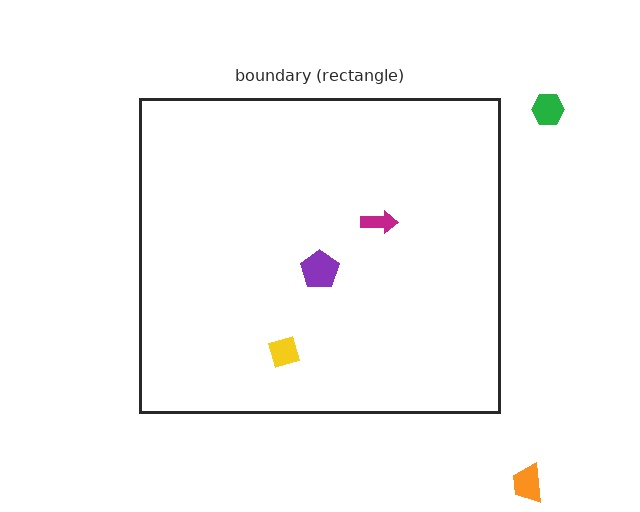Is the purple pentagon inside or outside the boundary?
Inside.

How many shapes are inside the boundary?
3 inside, 2 outside.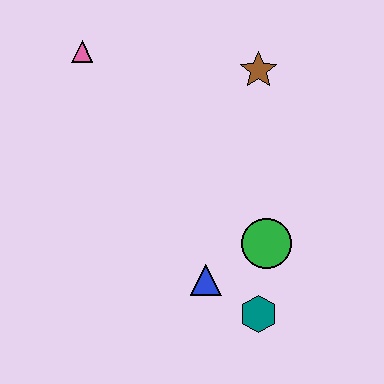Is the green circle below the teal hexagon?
No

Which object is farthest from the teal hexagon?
The pink triangle is farthest from the teal hexagon.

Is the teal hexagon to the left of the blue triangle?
No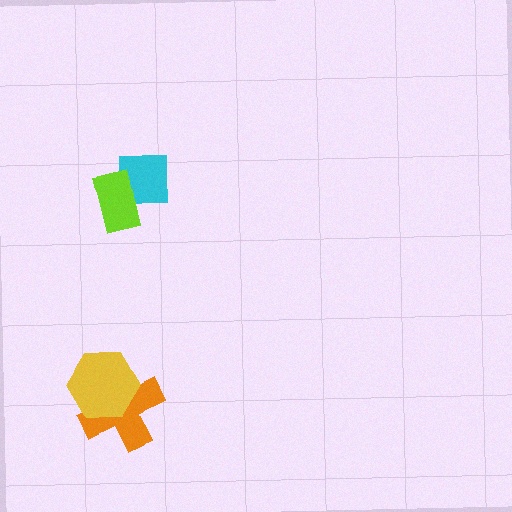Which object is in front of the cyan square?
The lime rectangle is in front of the cyan square.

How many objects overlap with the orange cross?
1 object overlaps with the orange cross.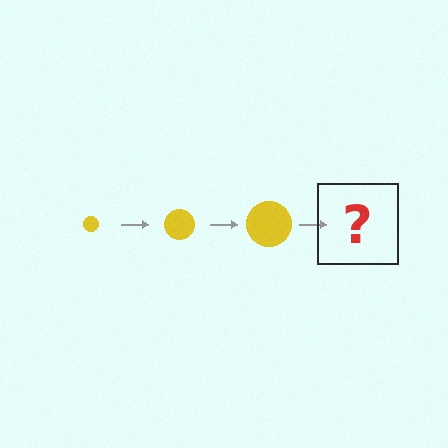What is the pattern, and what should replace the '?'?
The pattern is that the circle gets progressively larger each step. The '?' should be a yellow circle, larger than the previous one.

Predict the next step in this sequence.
The next step is a yellow circle, larger than the previous one.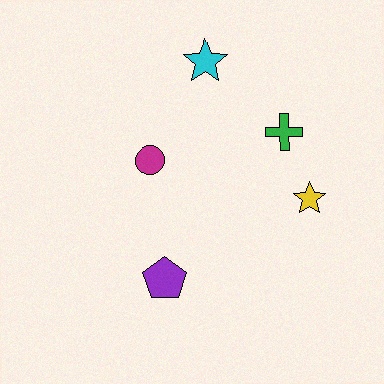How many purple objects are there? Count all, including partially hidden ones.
There is 1 purple object.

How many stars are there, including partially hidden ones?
There are 2 stars.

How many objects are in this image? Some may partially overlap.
There are 5 objects.